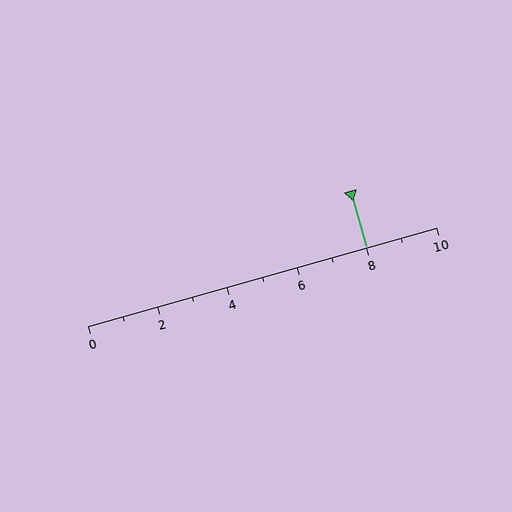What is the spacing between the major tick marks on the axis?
The major ticks are spaced 2 apart.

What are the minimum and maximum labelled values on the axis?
The axis runs from 0 to 10.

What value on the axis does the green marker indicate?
The marker indicates approximately 8.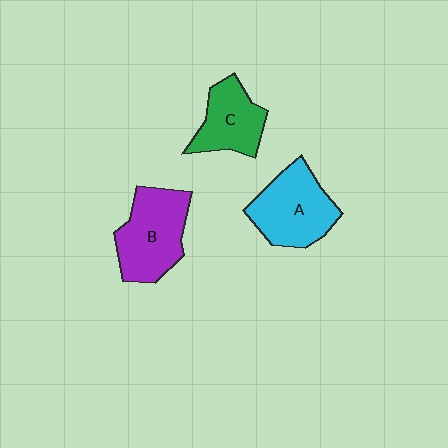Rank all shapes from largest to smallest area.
From largest to smallest: B (purple), A (cyan), C (green).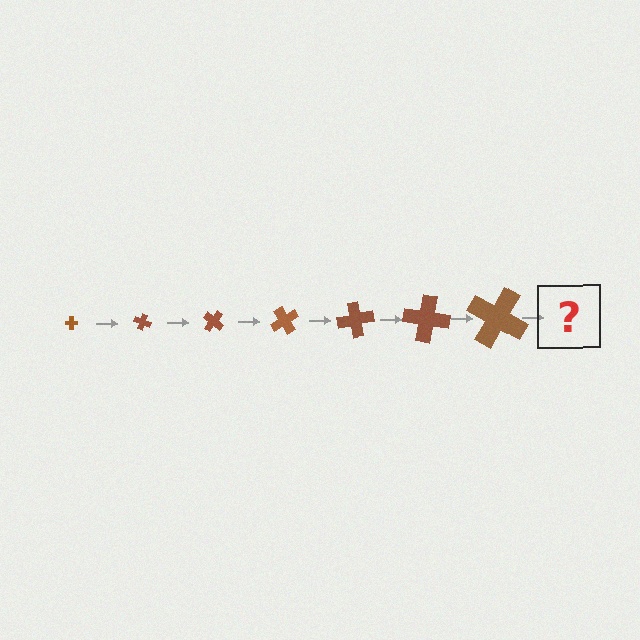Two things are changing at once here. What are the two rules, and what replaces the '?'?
The two rules are that the cross grows larger each step and it rotates 20 degrees each step. The '?' should be a cross, larger than the previous one and rotated 140 degrees from the start.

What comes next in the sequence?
The next element should be a cross, larger than the previous one and rotated 140 degrees from the start.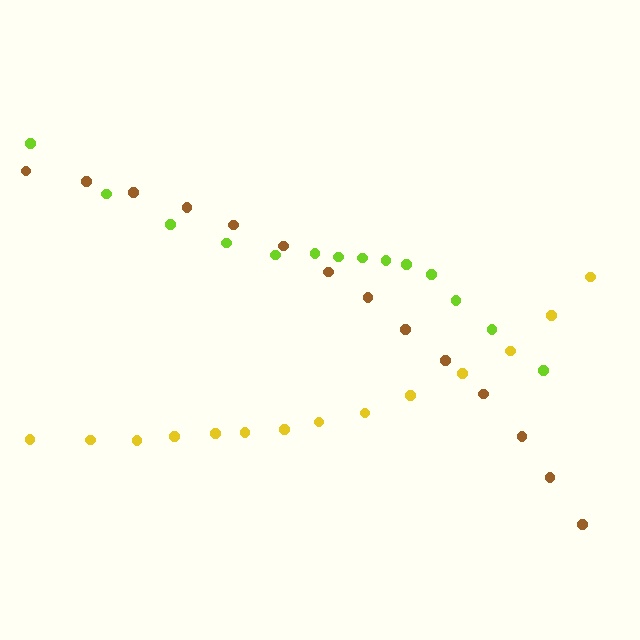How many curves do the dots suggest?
There are 3 distinct paths.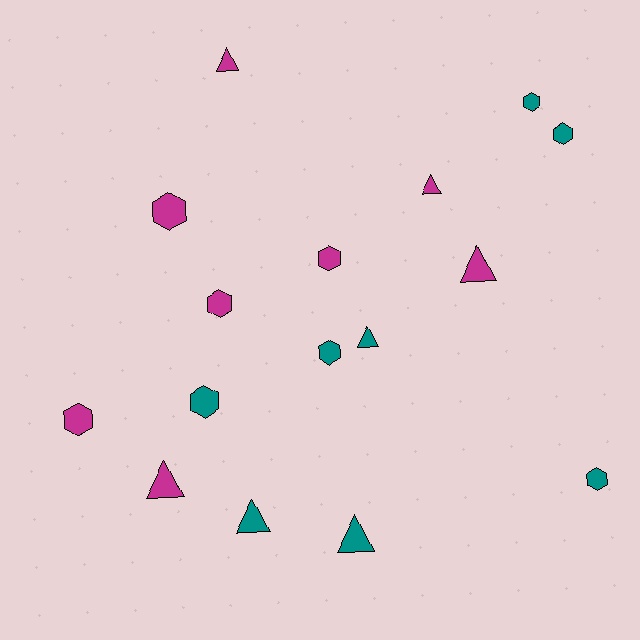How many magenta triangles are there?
There are 4 magenta triangles.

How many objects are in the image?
There are 16 objects.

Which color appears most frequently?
Teal, with 8 objects.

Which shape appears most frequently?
Hexagon, with 9 objects.